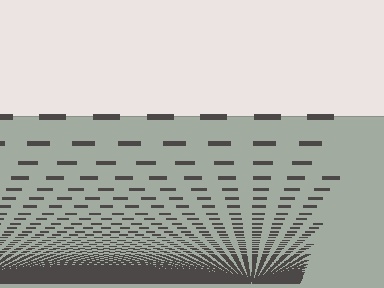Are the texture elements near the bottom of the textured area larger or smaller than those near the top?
Smaller. The gradient is inverted — elements near the bottom are smaller and denser.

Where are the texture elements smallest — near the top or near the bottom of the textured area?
Near the bottom.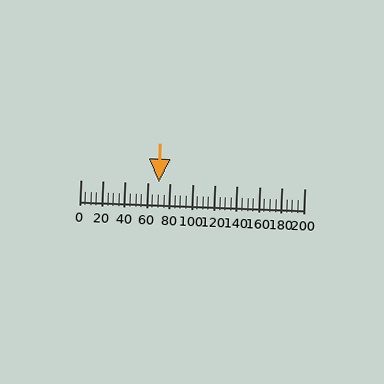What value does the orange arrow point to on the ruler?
The orange arrow points to approximately 70.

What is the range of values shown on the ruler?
The ruler shows values from 0 to 200.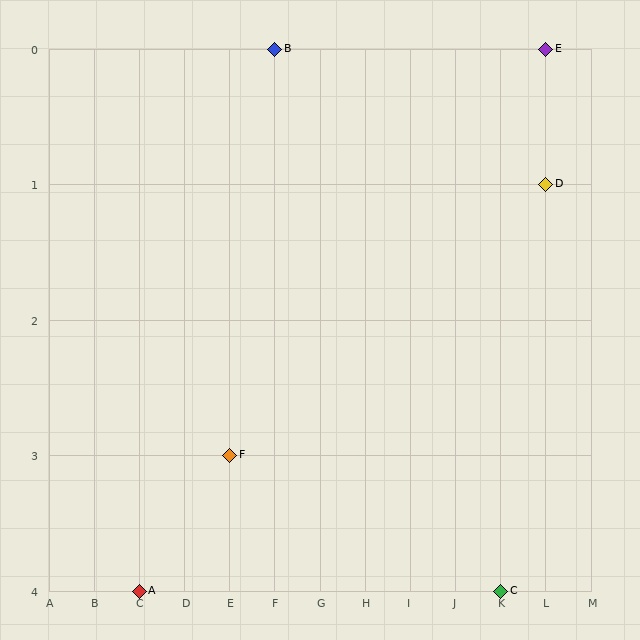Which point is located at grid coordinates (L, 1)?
Point D is at (L, 1).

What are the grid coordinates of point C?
Point C is at grid coordinates (K, 4).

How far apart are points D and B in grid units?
Points D and B are 6 columns and 1 row apart (about 6.1 grid units diagonally).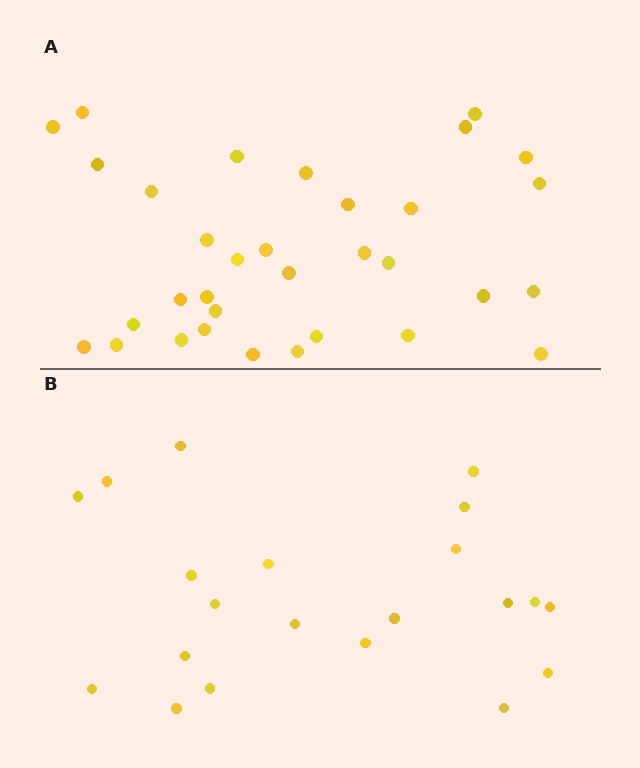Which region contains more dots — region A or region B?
Region A (the top region) has more dots.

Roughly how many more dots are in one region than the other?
Region A has roughly 12 or so more dots than region B.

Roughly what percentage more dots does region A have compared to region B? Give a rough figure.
About 55% more.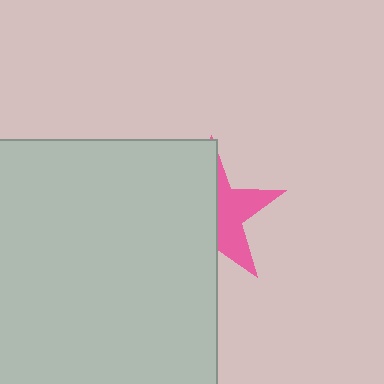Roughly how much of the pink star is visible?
A small part of it is visible (roughly 42%).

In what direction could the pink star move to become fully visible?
The pink star could move right. That would shift it out from behind the light gray square entirely.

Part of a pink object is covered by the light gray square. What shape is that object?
It is a star.